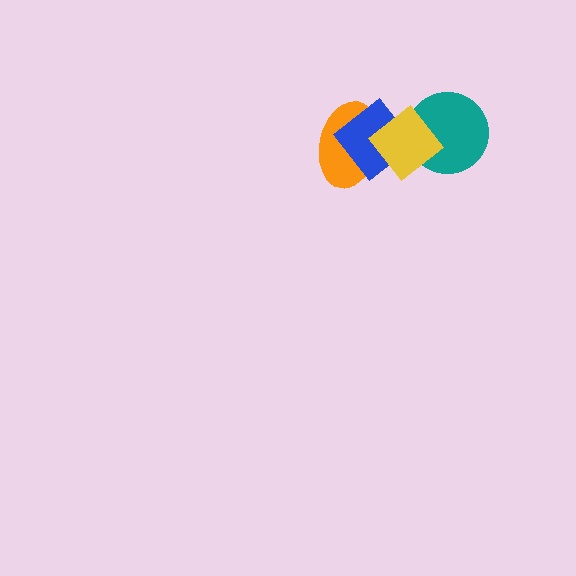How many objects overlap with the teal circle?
2 objects overlap with the teal circle.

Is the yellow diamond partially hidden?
No, no other shape covers it.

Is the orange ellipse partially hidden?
Yes, it is partially covered by another shape.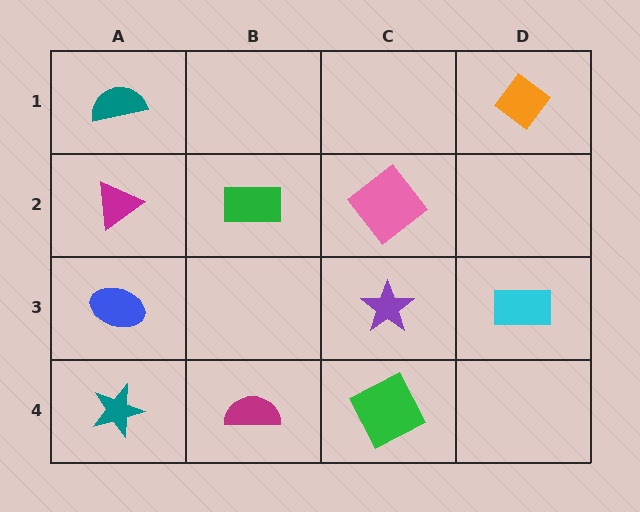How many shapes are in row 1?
2 shapes.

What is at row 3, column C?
A purple star.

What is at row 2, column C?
A pink diamond.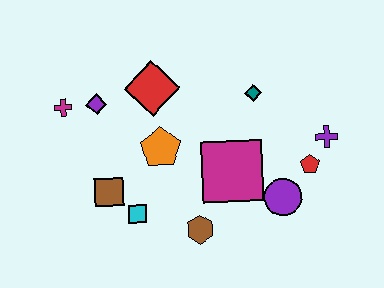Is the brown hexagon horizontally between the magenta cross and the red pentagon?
Yes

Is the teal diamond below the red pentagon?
No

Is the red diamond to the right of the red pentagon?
No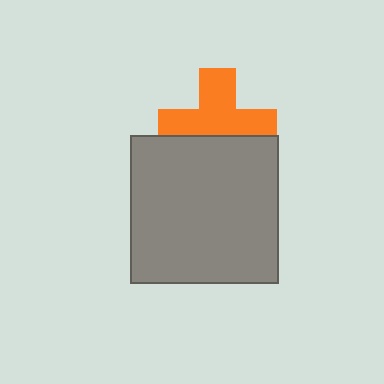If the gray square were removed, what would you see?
You would see the complete orange cross.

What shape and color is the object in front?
The object in front is a gray square.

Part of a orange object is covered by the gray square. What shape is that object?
It is a cross.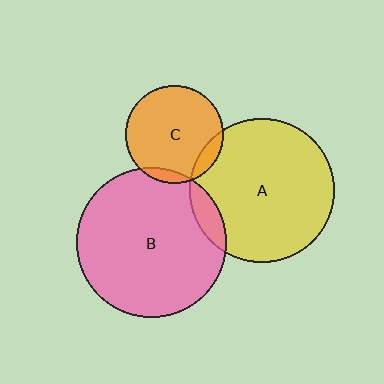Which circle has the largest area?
Circle B (pink).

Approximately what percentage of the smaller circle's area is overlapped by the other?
Approximately 5%.